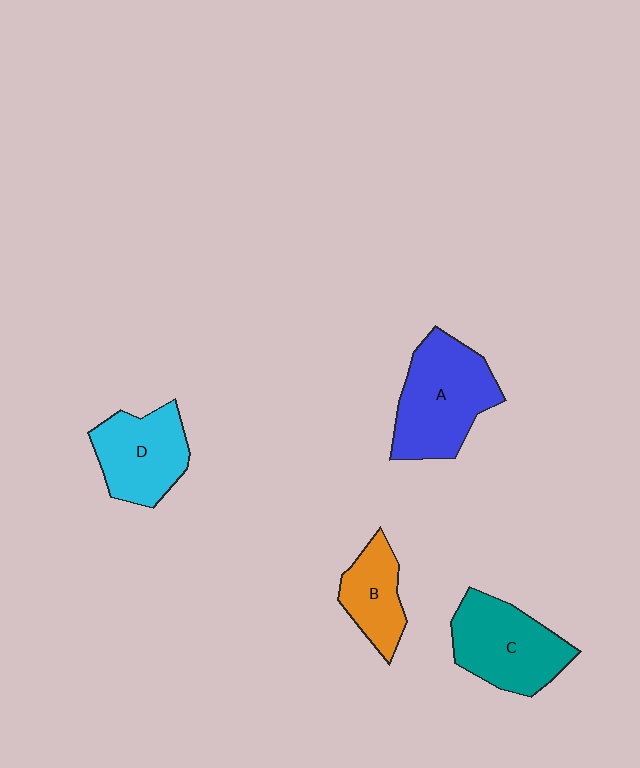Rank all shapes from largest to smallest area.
From largest to smallest: A (blue), C (teal), D (cyan), B (orange).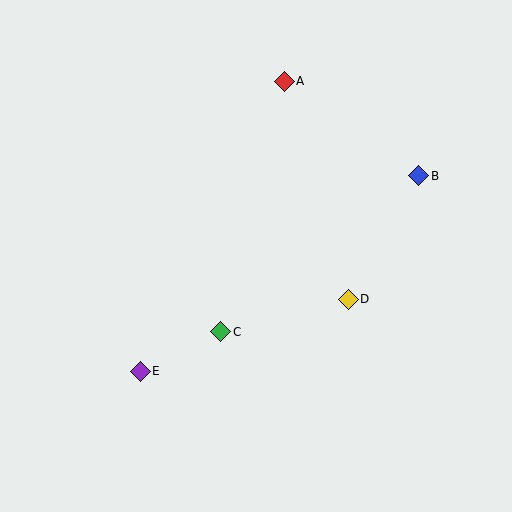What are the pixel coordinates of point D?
Point D is at (348, 299).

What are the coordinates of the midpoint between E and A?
The midpoint between E and A is at (212, 226).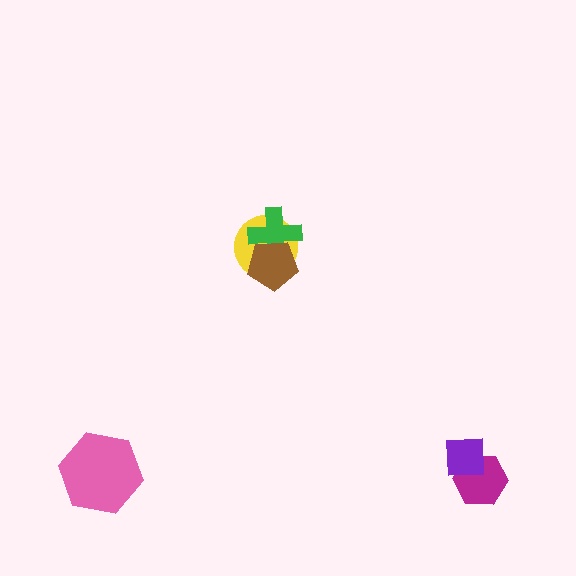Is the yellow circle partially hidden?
Yes, it is partially covered by another shape.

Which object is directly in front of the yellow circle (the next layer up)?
The green cross is directly in front of the yellow circle.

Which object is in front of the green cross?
The brown pentagon is in front of the green cross.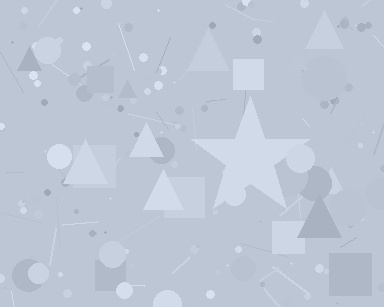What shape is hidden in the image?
A star is hidden in the image.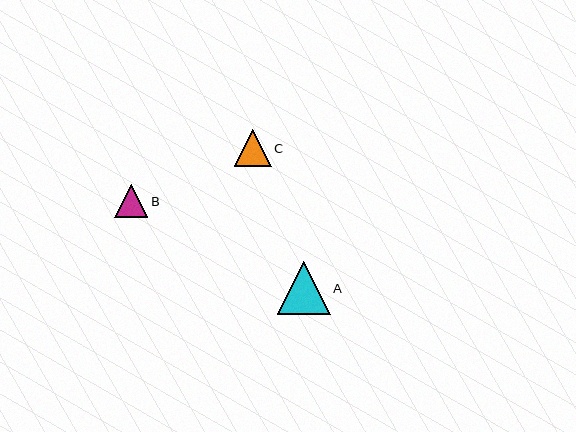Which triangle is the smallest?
Triangle B is the smallest with a size of approximately 33 pixels.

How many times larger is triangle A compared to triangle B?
Triangle A is approximately 1.6 times the size of triangle B.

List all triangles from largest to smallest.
From largest to smallest: A, C, B.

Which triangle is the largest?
Triangle A is the largest with a size of approximately 53 pixels.